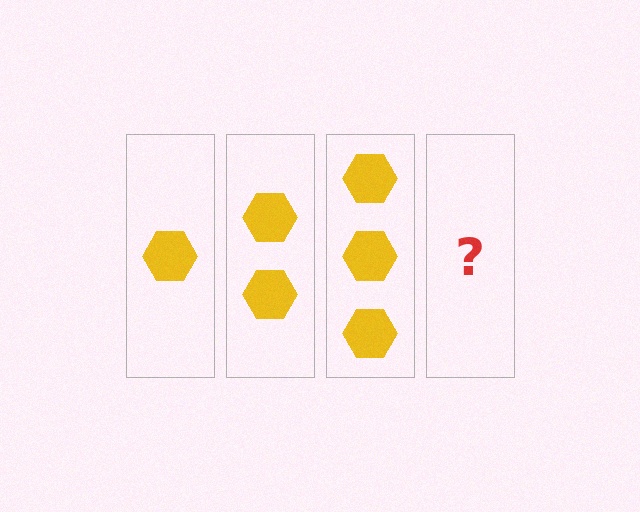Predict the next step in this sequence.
The next step is 4 hexagons.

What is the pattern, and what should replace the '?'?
The pattern is that each step adds one more hexagon. The '?' should be 4 hexagons.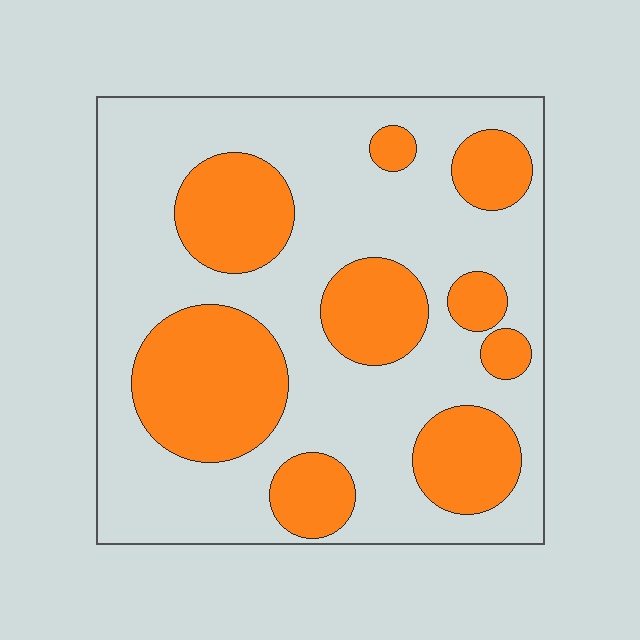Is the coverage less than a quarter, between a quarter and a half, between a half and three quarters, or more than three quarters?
Between a quarter and a half.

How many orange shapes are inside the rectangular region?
9.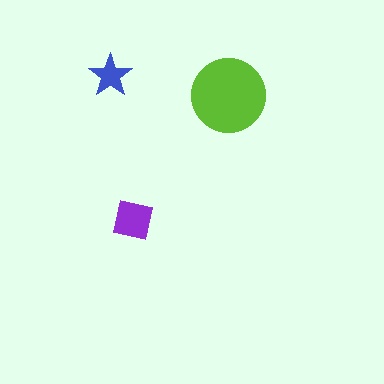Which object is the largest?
The lime circle.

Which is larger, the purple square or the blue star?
The purple square.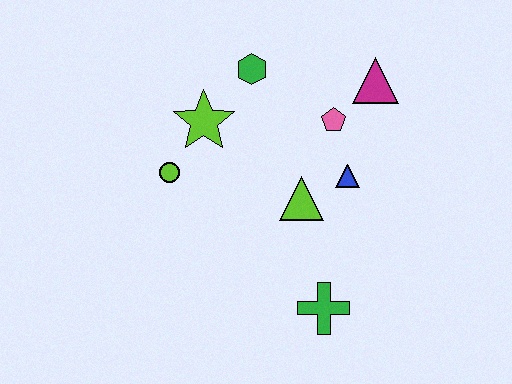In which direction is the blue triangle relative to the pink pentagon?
The blue triangle is below the pink pentagon.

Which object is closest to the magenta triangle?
The pink pentagon is closest to the magenta triangle.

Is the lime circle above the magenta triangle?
No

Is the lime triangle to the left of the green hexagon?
No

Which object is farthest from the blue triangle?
The lime circle is farthest from the blue triangle.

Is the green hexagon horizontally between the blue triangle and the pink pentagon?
No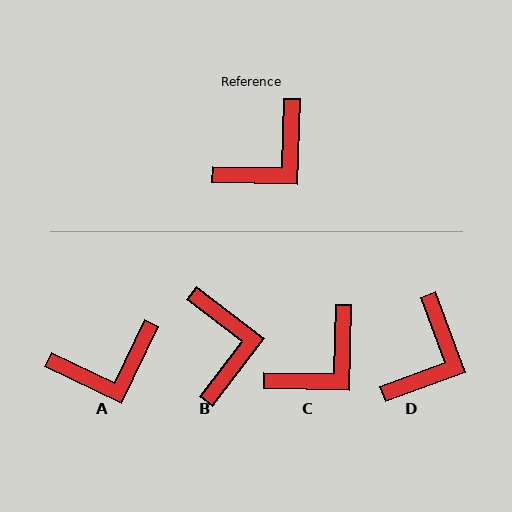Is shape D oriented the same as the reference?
No, it is off by about 22 degrees.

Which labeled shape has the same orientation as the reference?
C.